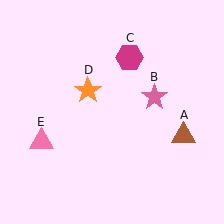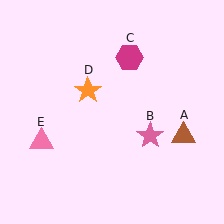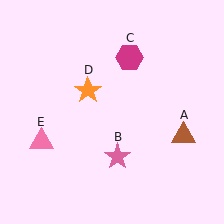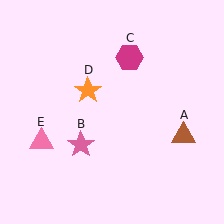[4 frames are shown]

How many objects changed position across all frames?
1 object changed position: pink star (object B).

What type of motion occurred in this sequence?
The pink star (object B) rotated clockwise around the center of the scene.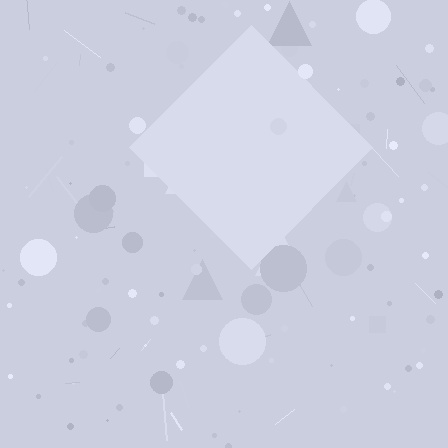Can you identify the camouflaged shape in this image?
The camouflaged shape is a diamond.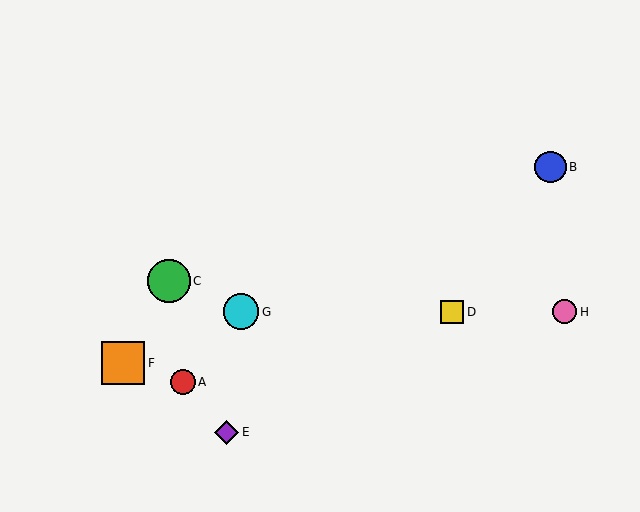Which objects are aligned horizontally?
Objects D, G, H are aligned horizontally.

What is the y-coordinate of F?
Object F is at y≈363.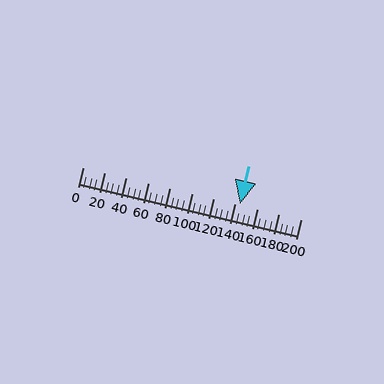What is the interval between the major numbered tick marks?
The major tick marks are spaced 20 units apart.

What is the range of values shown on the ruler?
The ruler shows values from 0 to 200.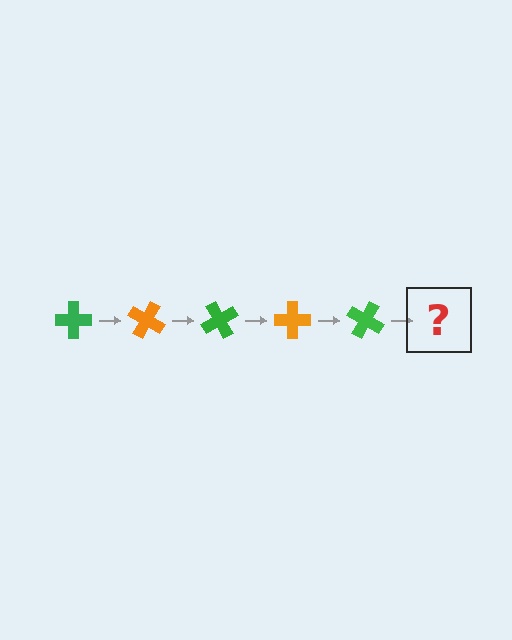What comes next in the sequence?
The next element should be an orange cross, rotated 150 degrees from the start.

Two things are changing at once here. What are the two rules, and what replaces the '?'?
The two rules are that it rotates 30 degrees each step and the color cycles through green and orange. The '?' should be an orange cross, rotated 150 degrees from the start.